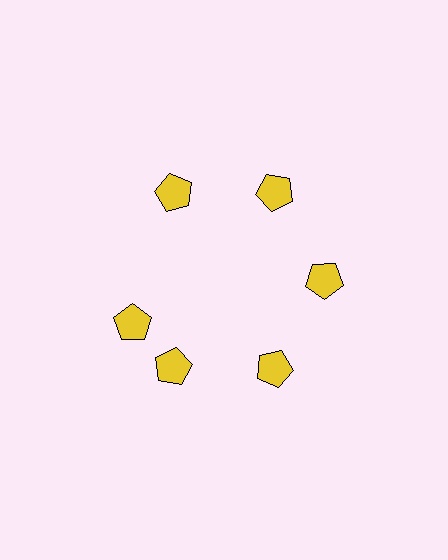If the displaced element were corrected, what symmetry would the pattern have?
It would have 6-fold rotational symmetry — the pattern would map onto itself every 60 degrees.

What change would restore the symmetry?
The symmetry would be restored by rotating it back into even spacing with its neighbors so that all 6 pentagons sit at equal angles and equal distance from the center.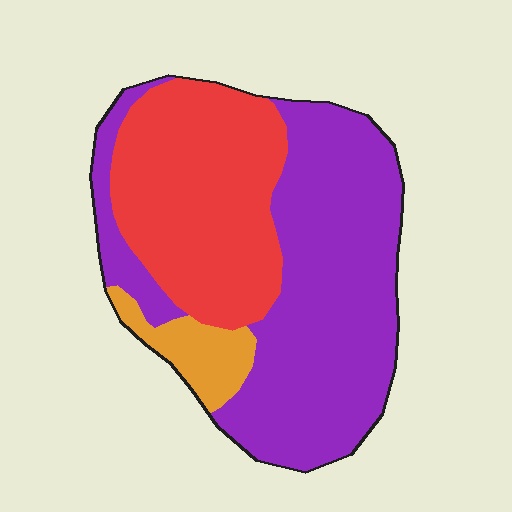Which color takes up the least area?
Orange, at roughly 10%.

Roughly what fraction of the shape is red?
Red takes up about three eighths (3/8) of the shape.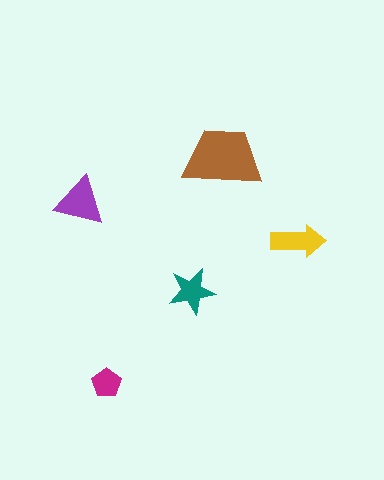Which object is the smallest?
The magenta pentagon.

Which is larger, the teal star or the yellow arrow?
The yellow arrow.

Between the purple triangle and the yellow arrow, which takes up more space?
The purple triangle.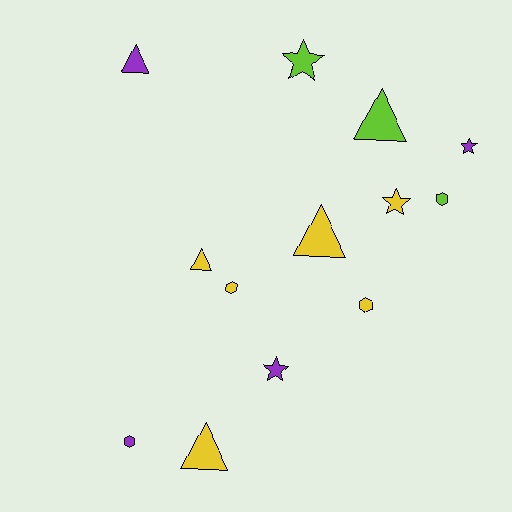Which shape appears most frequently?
Triangle, with 5 objects.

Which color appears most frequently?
Yellow, with 6 objects.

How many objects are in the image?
There are 13 objects.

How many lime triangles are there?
There is 1 lime triangle.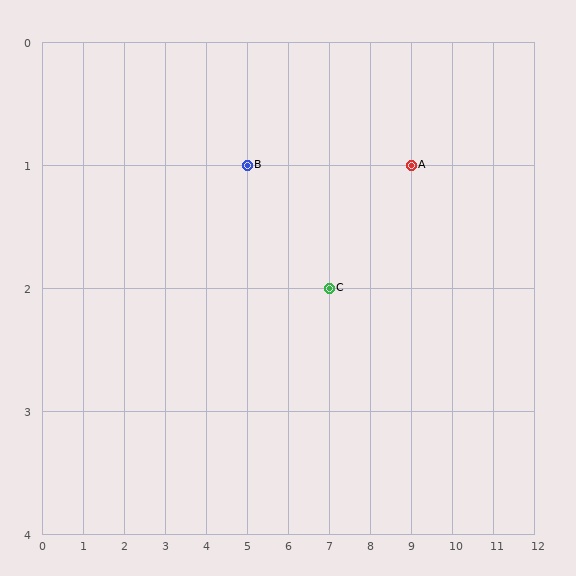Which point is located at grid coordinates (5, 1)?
Point B is at (5, 1).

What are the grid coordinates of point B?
Point B is at grid coordinates (5, 1).